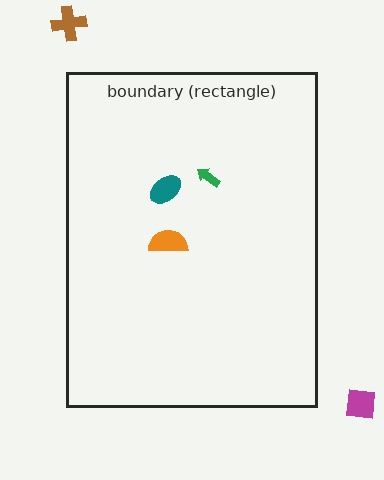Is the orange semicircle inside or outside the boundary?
Inside.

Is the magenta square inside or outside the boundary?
Outside.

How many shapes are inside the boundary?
3 inside, 2 outside.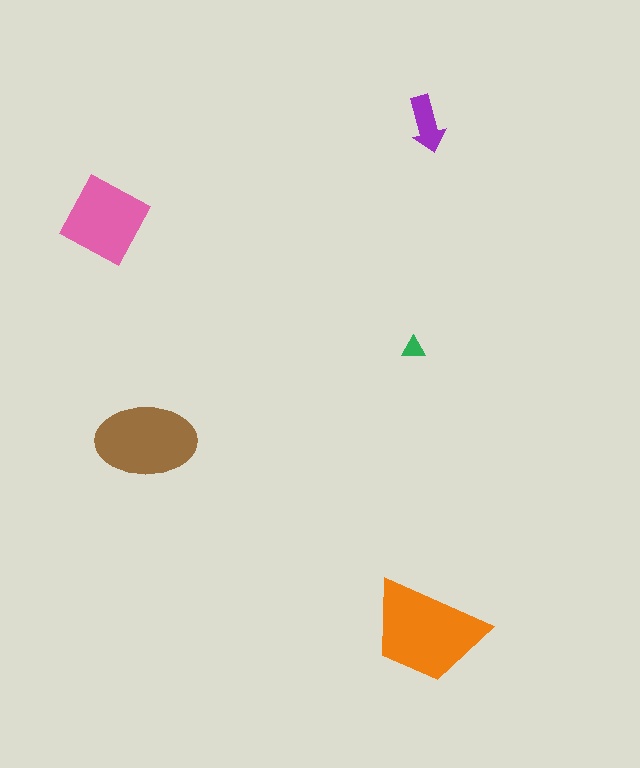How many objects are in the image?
There are 5 objects in the image.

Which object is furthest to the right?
The purple arrow is rightmost.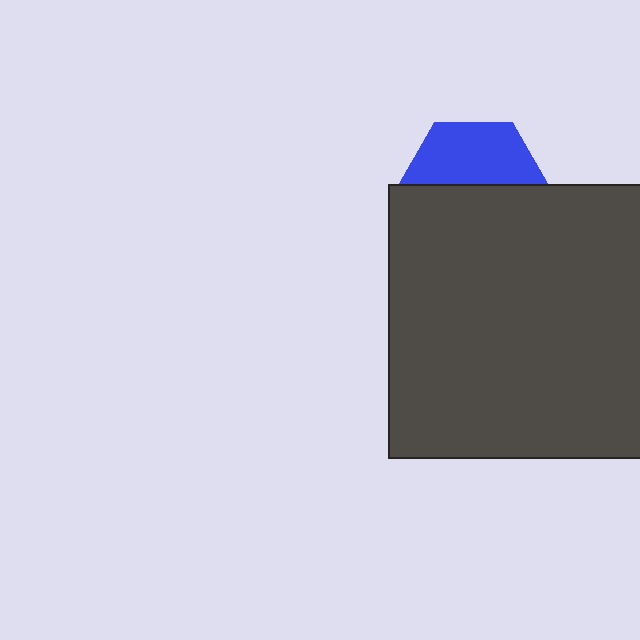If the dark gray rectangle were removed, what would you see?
You would see the complete blue hexagon.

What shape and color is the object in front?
The object in front is a dark gray rectangle.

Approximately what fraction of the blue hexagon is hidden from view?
Roughly 56% of the blue hexagon is hidden behind the dark gray rectangle.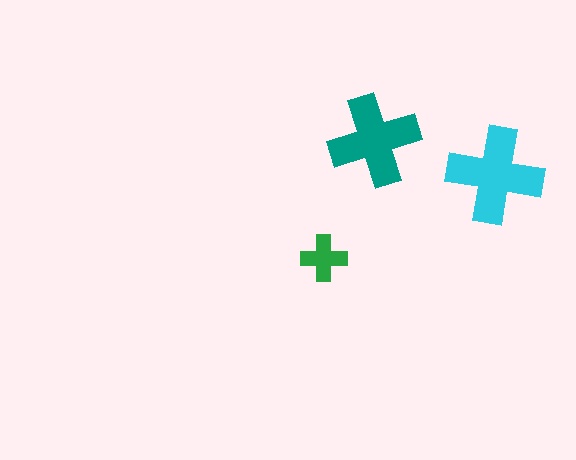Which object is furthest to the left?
The green cross is leftmost.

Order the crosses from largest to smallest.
the cyan one, the teal one, the green one.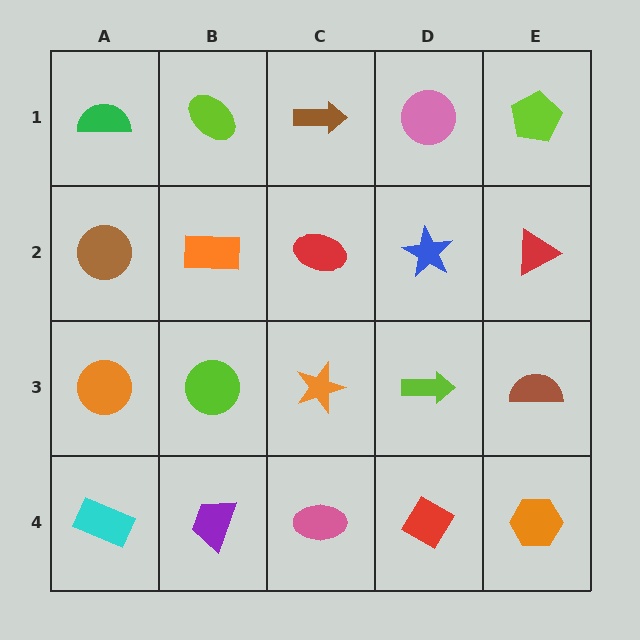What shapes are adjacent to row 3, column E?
A red triangle (row 2, column E), an orange hexagon (row 4, column E), a lime arrow (row 3, column D).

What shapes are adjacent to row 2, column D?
A pink circle (row 1, column D), a lime arrow (row 3, column D), a red ellipse (row 2, column C), a red triangle (row 2, column E).